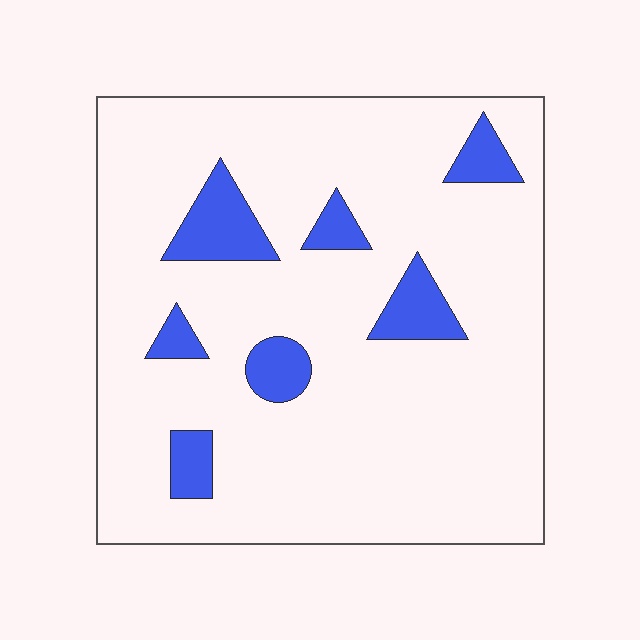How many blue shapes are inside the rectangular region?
7.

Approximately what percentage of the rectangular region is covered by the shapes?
Approximately 10%.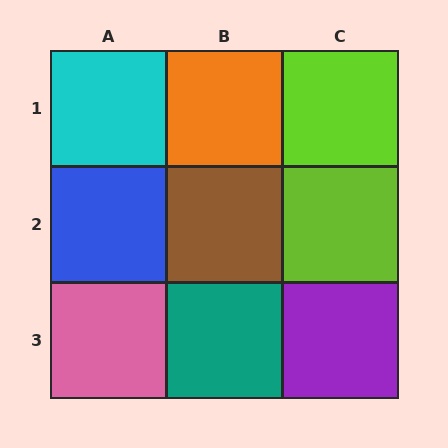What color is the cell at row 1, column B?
Orange.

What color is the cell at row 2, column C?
Lime.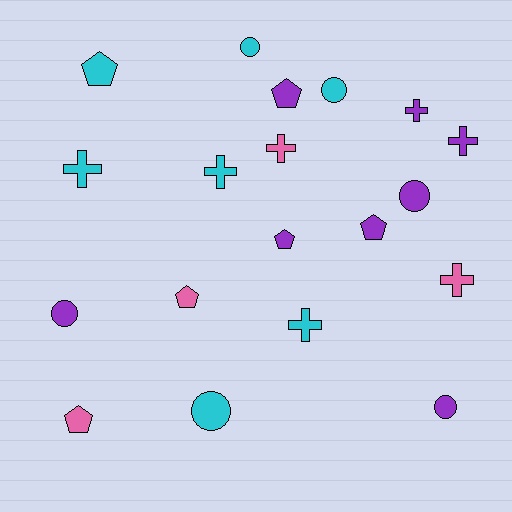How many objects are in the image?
There are 19 objects.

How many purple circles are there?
There are 3 purple circles.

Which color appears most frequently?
Purple, with 8 objects.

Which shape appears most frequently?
Cross, with 7 objects.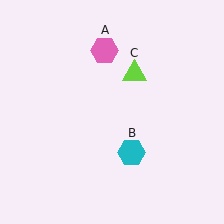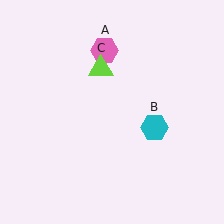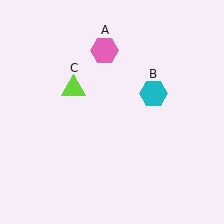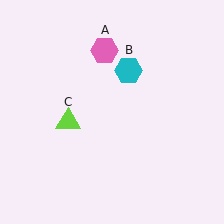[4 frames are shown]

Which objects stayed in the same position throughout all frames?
Pink hexagon (object A) remained stationary.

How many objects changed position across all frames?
2 objects changed position: cyan hexagon (object B), lime triangle (object C).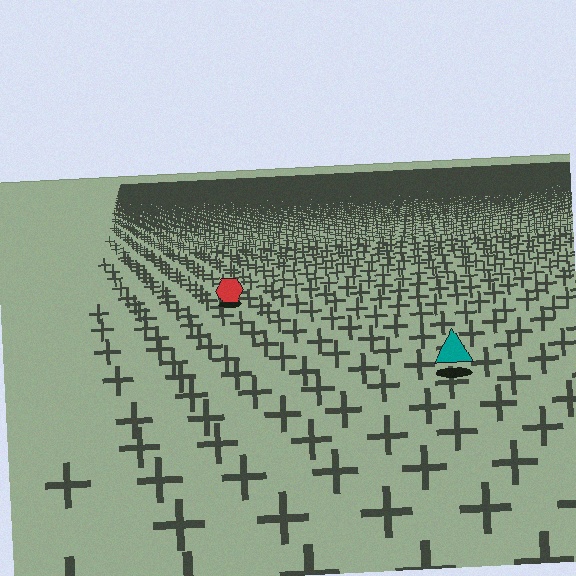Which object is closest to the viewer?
The teal triangle is closest. The texture marks near it are larger and more spread out.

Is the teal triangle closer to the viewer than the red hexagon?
Yes. The teal triangle is closer — you can tell from the texture gradient: the ground texture is coarser near it.